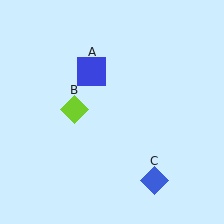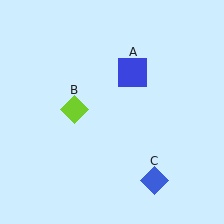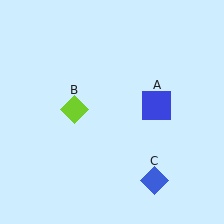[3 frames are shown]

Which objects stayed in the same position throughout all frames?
Lime diamond (object B) and blue diamond (object C) remained stationary.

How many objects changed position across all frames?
1 object changed position: blue square (object A).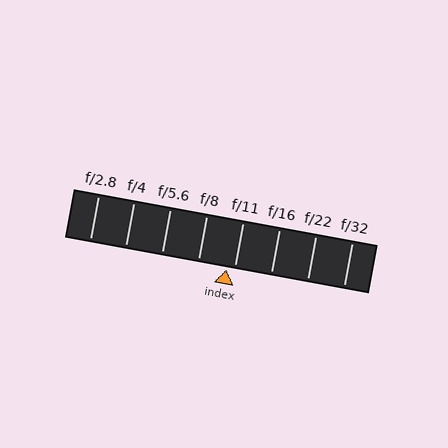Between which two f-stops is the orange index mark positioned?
The index mark is between f/8 and f/11.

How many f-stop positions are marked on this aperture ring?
There are 8 f-stop positions marked.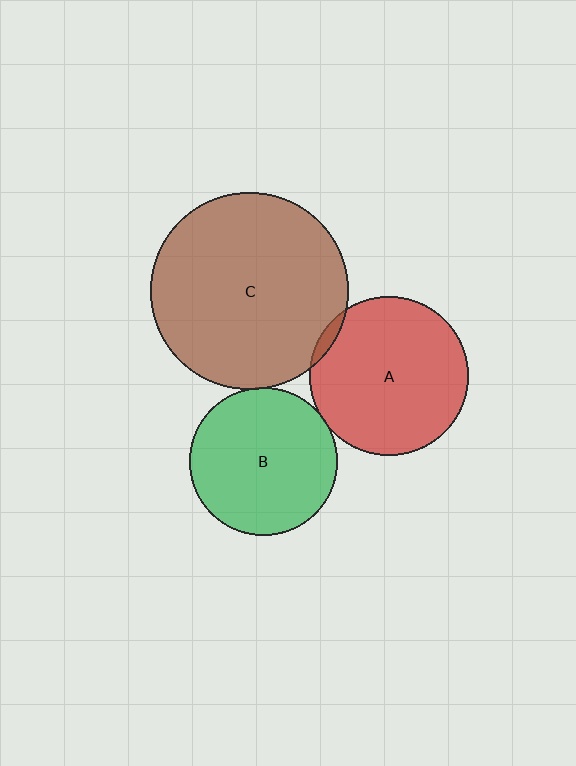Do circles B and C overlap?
Yes.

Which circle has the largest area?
Circle C (brown).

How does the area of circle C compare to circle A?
Approximately 1.5 times.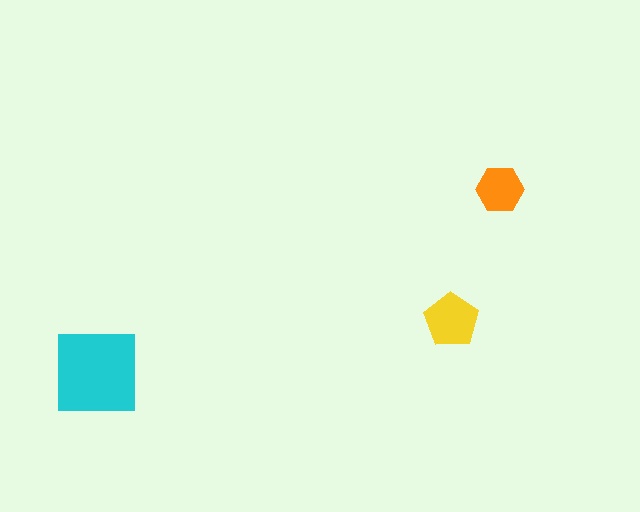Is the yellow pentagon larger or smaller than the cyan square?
Smaller.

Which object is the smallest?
The orange hexagon.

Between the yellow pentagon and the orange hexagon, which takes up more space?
The yellow pentagon.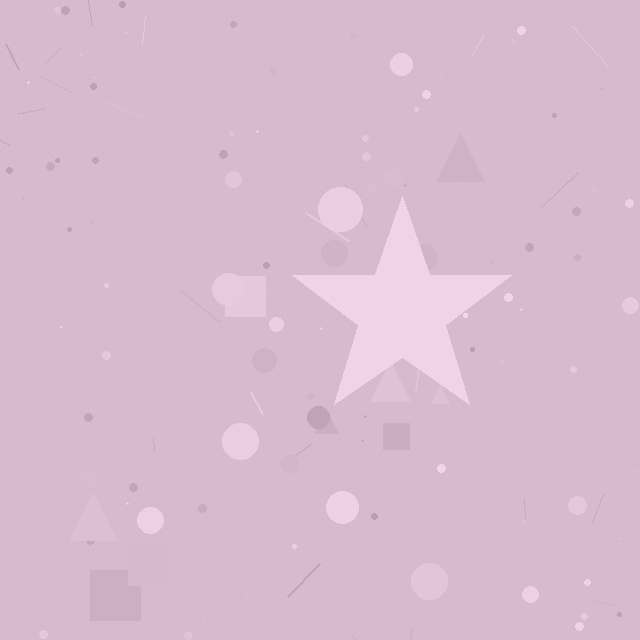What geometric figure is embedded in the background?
A star is embedded in the background.